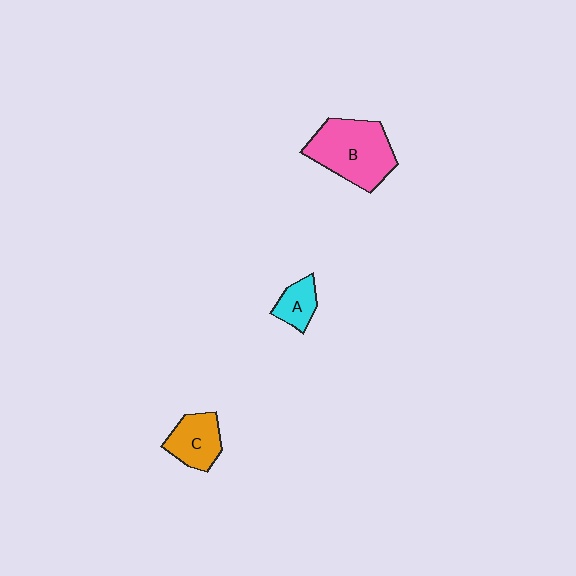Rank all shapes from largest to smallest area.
From largest to smallest: B (pink), C (orange), A (cyan).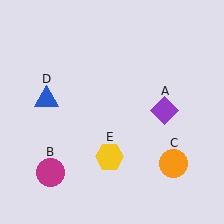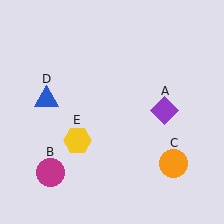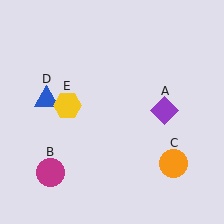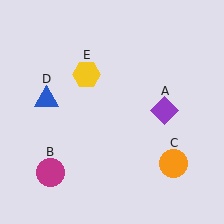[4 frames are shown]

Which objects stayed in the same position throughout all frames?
Purple diamond (object A) and magenta circle (object B) and orange circle (object C) and blue triangle (object D) remained stationary.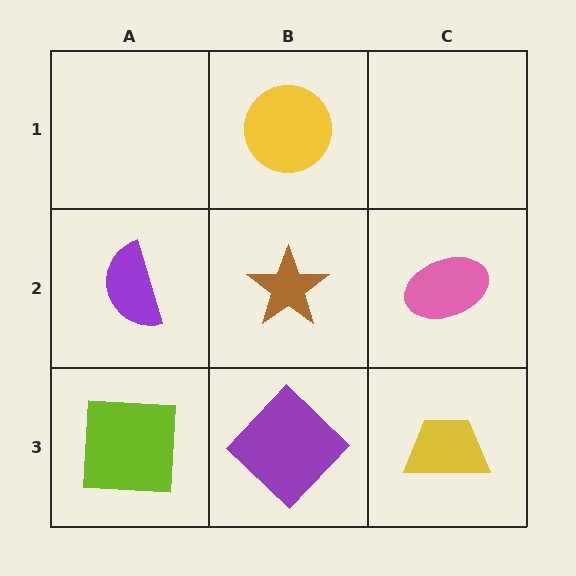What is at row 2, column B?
A brown star.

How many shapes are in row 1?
1 shape.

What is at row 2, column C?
A pink ellipse.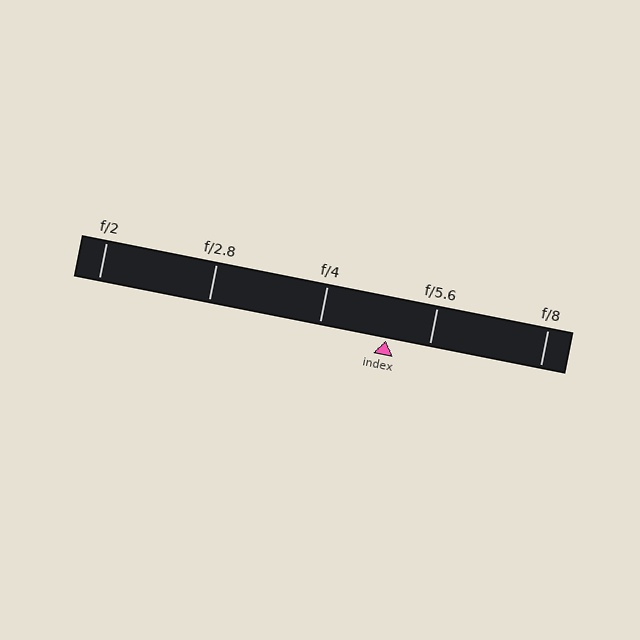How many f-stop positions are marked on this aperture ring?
There are 5 f-stop positions marked.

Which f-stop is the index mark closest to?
The index mark is closest to f/5.6.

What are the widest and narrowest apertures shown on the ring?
The widest aperture shown is f/2 and the narrowest is f/8.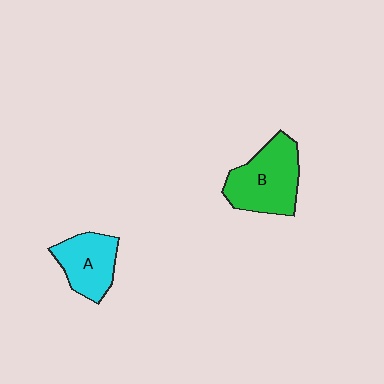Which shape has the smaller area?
Shape A (cyan).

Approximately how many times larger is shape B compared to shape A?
Approximately 1.4 times.